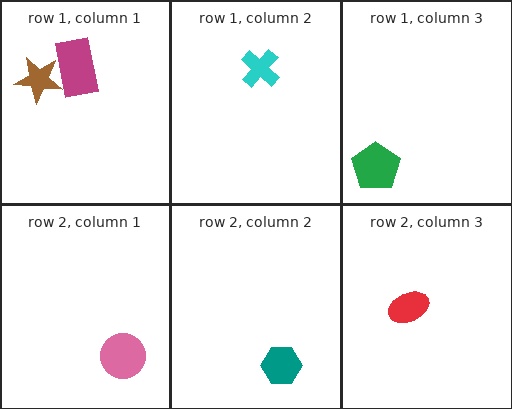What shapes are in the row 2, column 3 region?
The red ellipse.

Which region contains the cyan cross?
The row 1, column 2 region.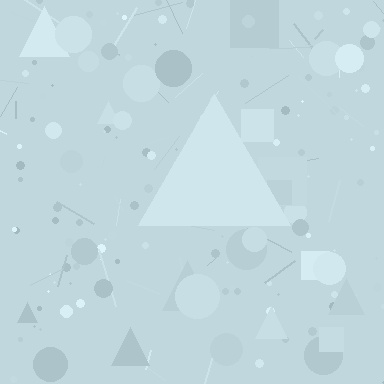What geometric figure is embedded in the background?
A triangle is embedded in the background.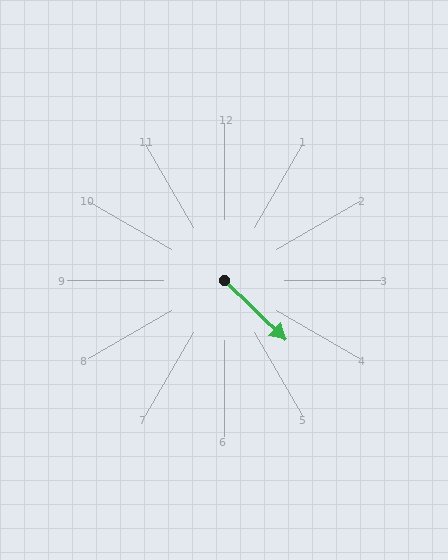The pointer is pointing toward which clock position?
Roughly 4 o'clock.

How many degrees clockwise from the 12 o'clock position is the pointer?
Approximately 134 degrees.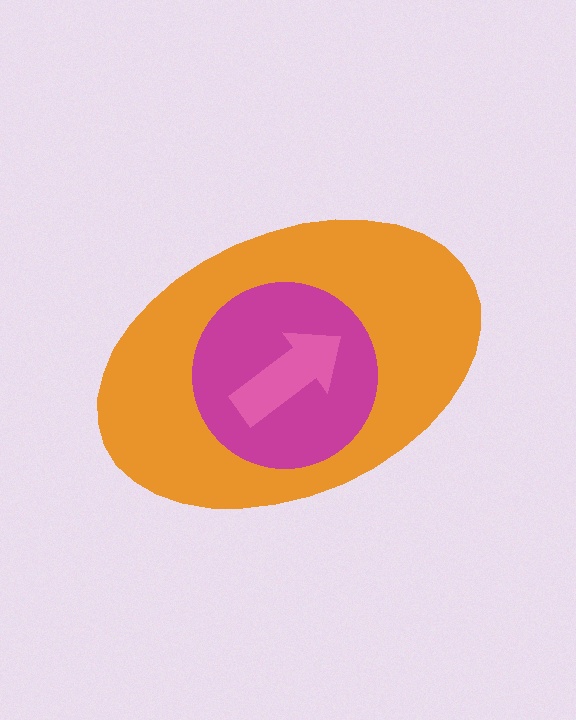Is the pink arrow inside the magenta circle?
Yes.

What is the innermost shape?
The pink arrow.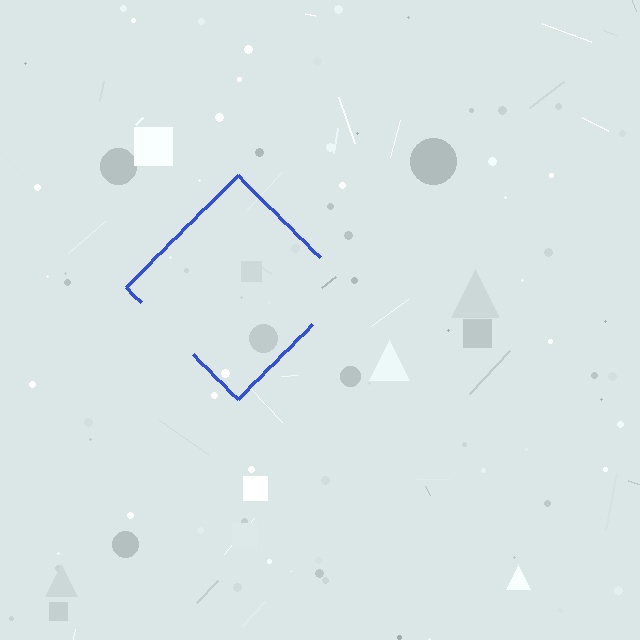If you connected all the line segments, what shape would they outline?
They would outline a diamond.